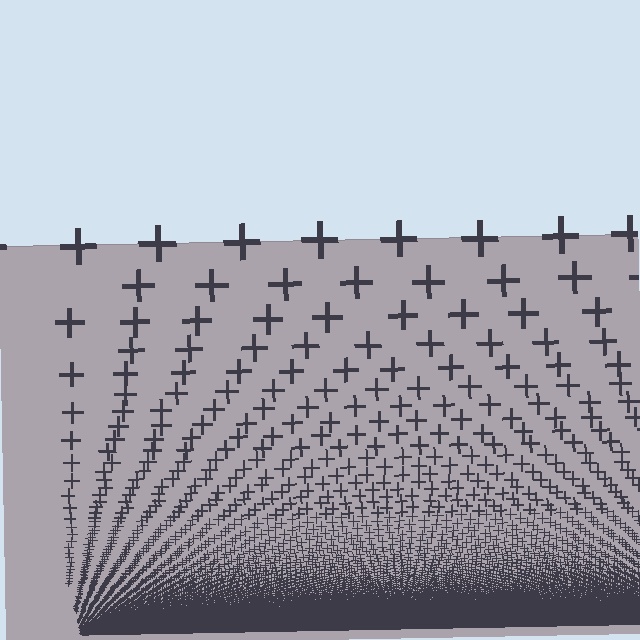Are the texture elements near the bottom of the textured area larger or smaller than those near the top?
Smaller. The gradient is inverted — elements near the bottom are smaller and denser.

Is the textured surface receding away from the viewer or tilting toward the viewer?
The surface appears to tilt toward the viewer. Texture elements get larger and sparser toward the top.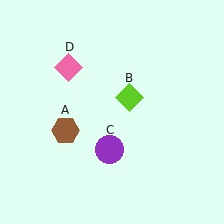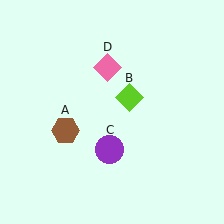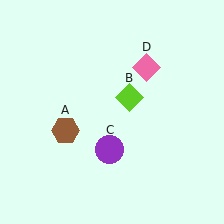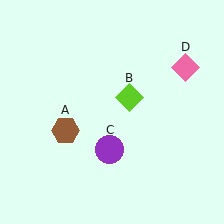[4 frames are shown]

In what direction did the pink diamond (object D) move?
The pink diamond (object D) moved right.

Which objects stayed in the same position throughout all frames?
Brown hexagon (object A) and lime diamond (object B) and purple circle (object C) remained stationary.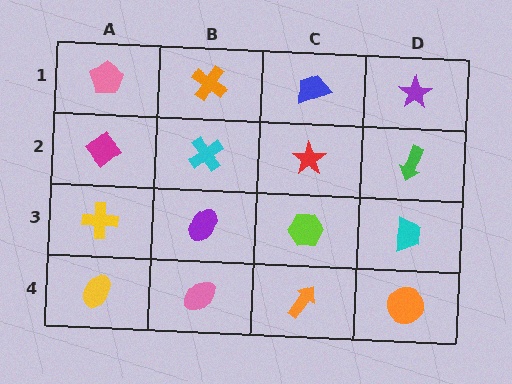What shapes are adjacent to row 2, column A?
A pink pentagon (row 1, column A), a yellow cross (row 3, column A), a cyan cross (row 2, column B).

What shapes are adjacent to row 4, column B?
A purple ellipse (row 3, column B), a yellow ellipse (row 4, column A), an orange arrow (row 4, column C).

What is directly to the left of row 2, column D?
A red star.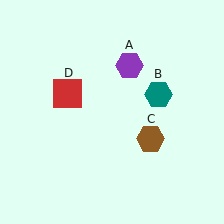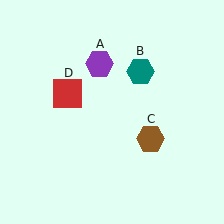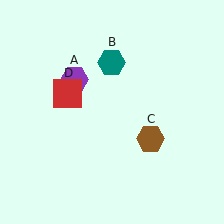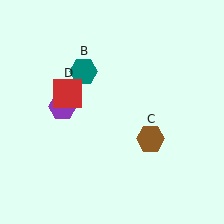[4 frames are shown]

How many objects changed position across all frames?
2 objects changed position: purple hexagon (object A), teal hexagon (object B).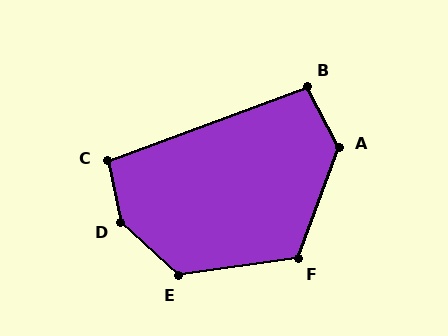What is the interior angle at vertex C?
Approximately 98 degrees (obtuse).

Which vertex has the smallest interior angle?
B, at approximately 97 degrees.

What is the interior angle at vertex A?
Approximately 132 degrees (obtuse).